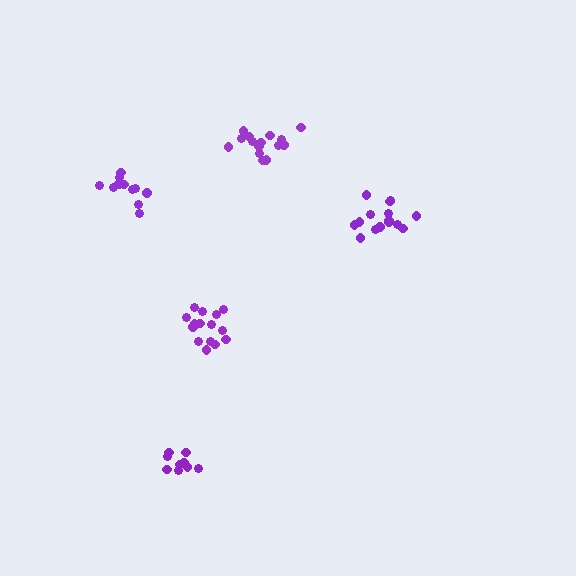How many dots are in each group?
Group 1: 9 dots, Group 2: 15 dots, Group 3: 11 dots, Group 4: 15 dots, Group 5: 15 dots (65 total).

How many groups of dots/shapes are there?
There are 5 groups.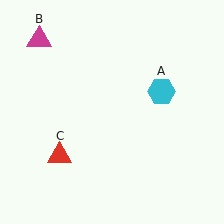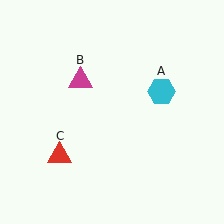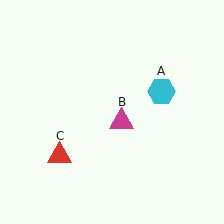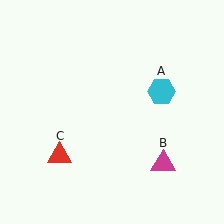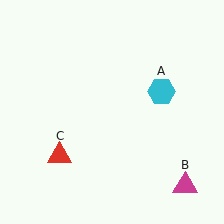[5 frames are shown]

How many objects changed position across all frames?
1 object changed position: magenta triangle (object B).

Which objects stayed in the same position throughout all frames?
Cyan hexagon (object A) and red triangle (object C) remained stationary.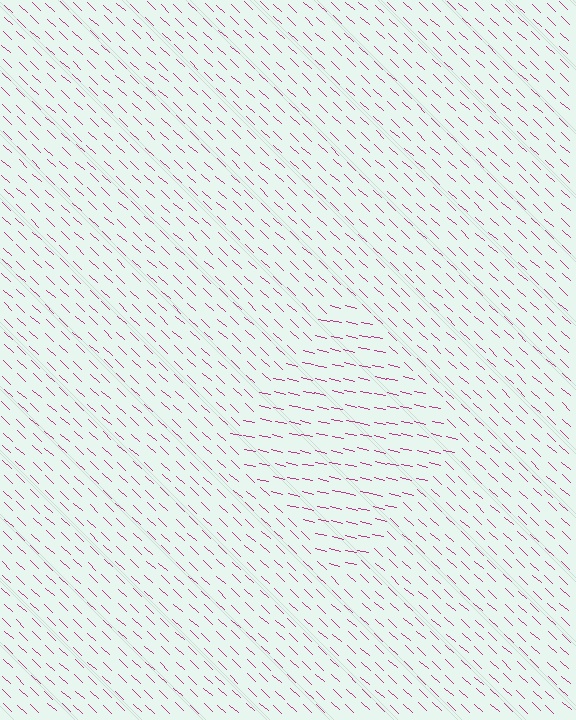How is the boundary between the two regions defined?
The boundary is defined purely by a change in line orientation (approximately 30 degrees difference). All lines are the same color and thickness.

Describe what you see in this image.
The image is filled with small magenta line segments. A diamond region in the image has lines oriented differently from the surrounding lines, creating a visible texture boundary.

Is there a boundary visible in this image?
Yes, there is a texture boundary formed by a change in line orientation.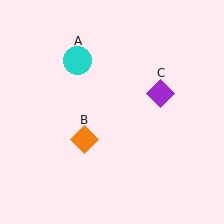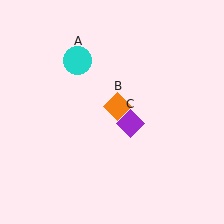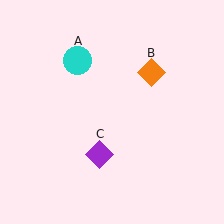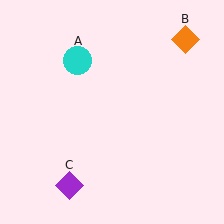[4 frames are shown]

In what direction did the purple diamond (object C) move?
The purple diamond (object C) moved down and to the left.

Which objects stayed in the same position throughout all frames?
Cyan circle (object A) remained stationary.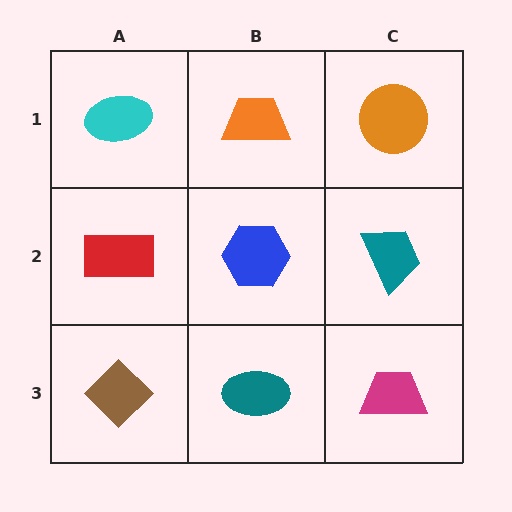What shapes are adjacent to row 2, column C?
An orange circle (row 1, column C), a magenta trapezoid (row 3, column C), a blue hexagon (row 2, column B).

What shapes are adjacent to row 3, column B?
A blue hexagon (row 2, column B), a brown diamond (row 3, column A), a magenta trapezoid (row 3, column C).